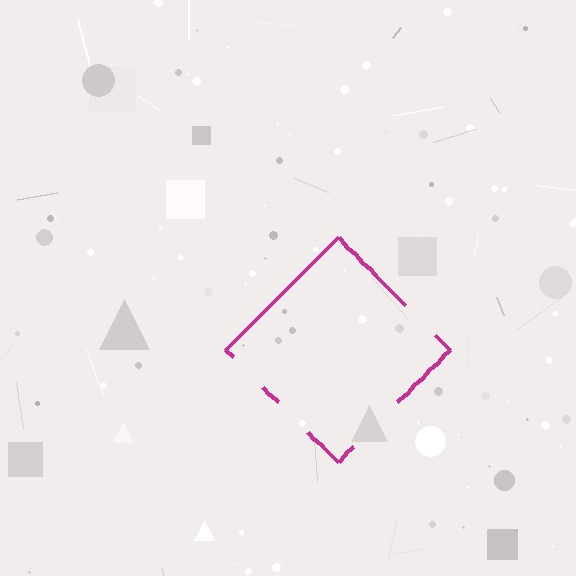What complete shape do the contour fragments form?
The contour fragments form a diamond.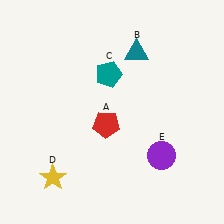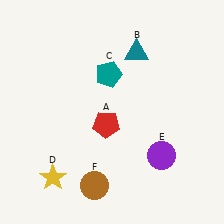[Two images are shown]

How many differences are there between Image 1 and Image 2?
There is 1 difference between the two images.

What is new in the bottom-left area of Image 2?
A brown circle (F) was added in the bottom-left area of Image 2.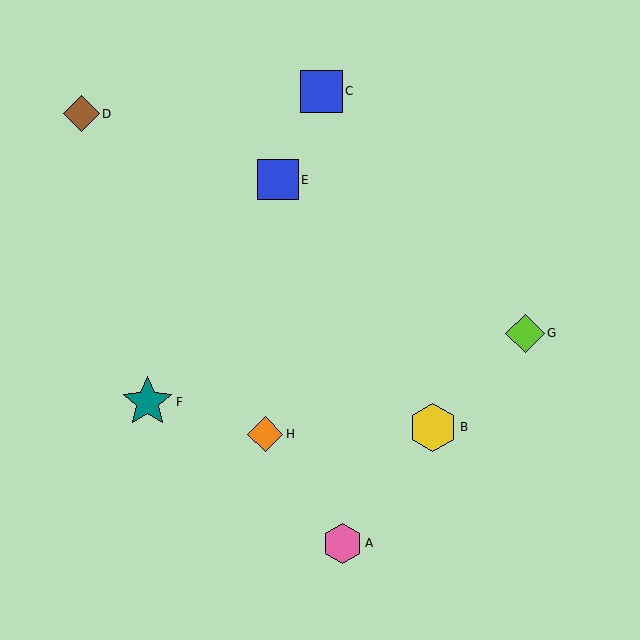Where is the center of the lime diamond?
The center of the lime diamond is at (525, 333).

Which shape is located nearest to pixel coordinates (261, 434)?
The orange diamond (labeled H) at (265, 434) is nearest to that location.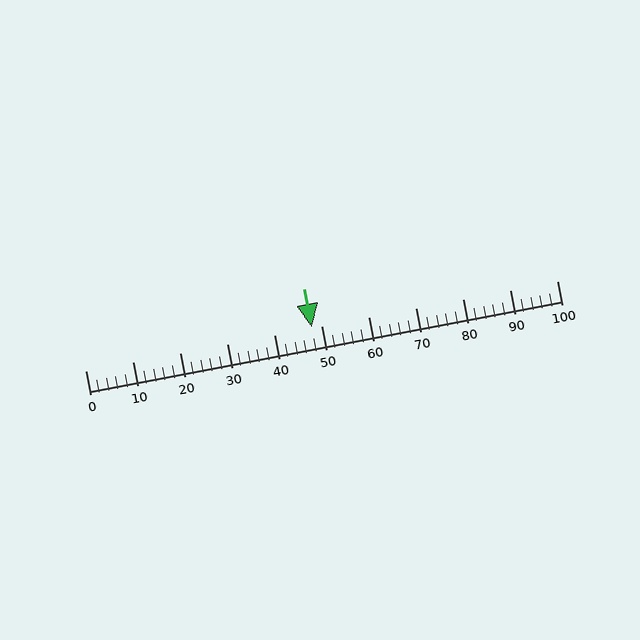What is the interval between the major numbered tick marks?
The major tick marks are spaced 10 units apart.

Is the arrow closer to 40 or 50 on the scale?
The arrow is closer to 50.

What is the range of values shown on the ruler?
The ruler shows values from 0 to 100.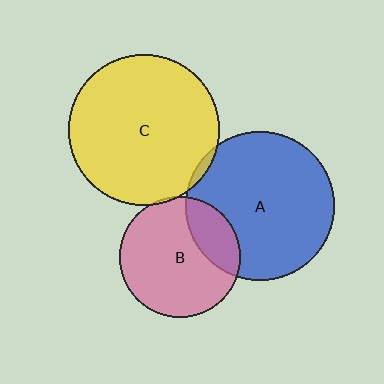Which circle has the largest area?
Circle C (yellow).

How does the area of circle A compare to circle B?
Approximately 1.5 times.